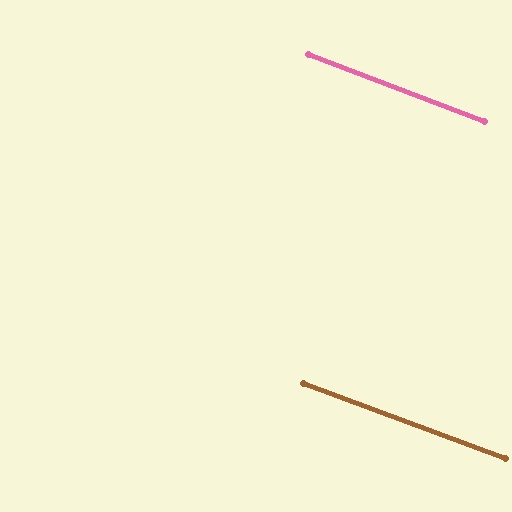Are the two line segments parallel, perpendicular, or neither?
Parallel — their directions differ by only 0.6°.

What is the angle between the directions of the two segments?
Approximately 1 degree.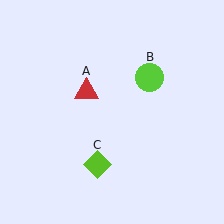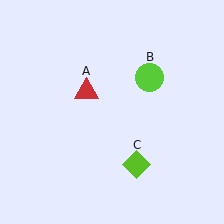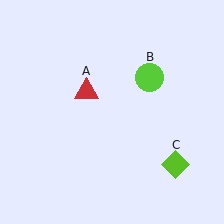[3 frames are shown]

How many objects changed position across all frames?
1 object changed position: lime diamond (object C).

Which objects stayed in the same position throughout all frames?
Red triangle (object A) and lime circle (object B) remained stationary.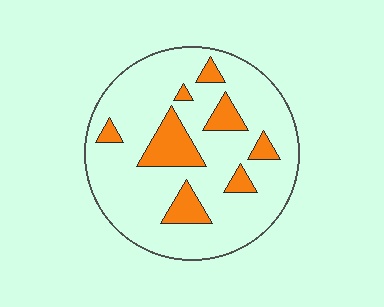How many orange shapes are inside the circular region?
8.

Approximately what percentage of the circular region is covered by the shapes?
Approximately 20%.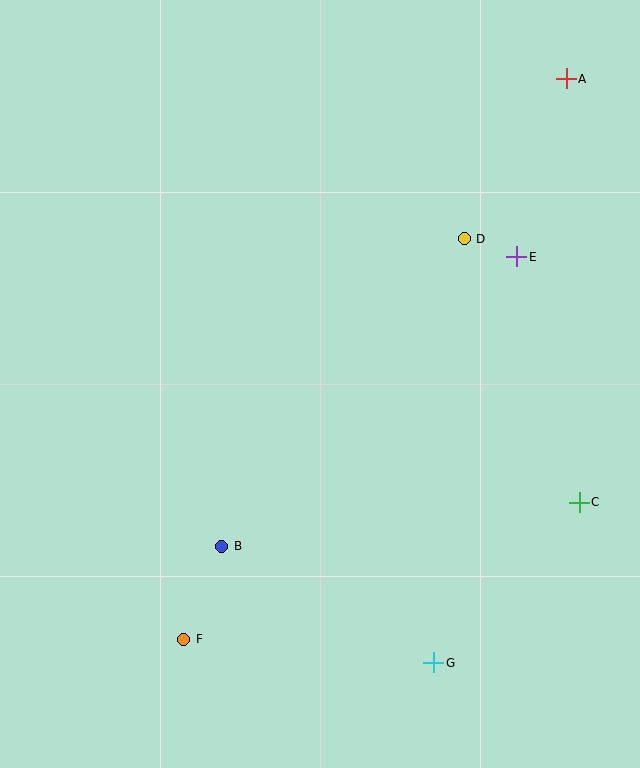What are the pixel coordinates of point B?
Point B is at (222, 547).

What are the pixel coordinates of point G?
Point G is at (434, 663).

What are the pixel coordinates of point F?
Point F is at (184, 639).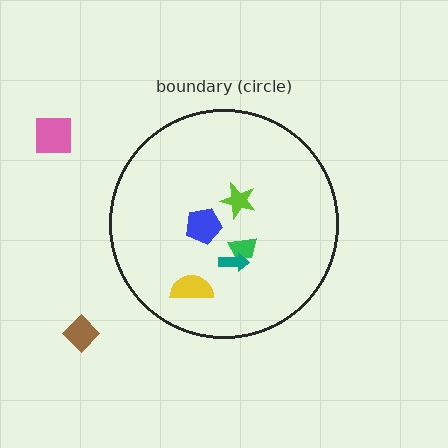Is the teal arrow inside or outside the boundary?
Inside.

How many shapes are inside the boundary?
5 inside, 2 outside.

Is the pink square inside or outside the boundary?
Outside.